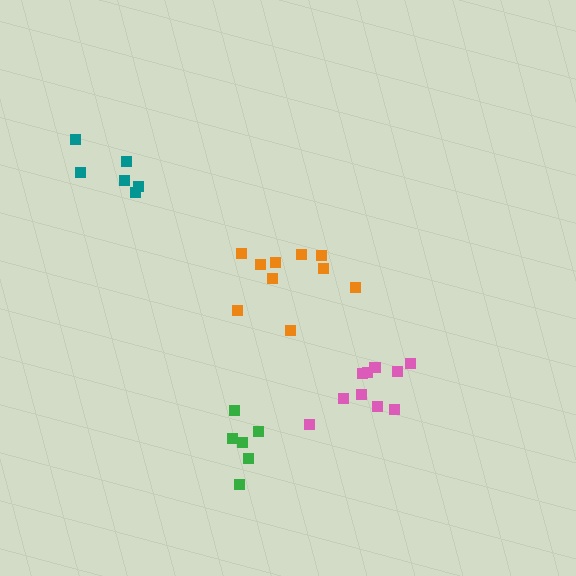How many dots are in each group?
Group 1: 10 dots, Group 2: 6 dots, Group 3: 6 dots, Group 4: 10 dots (32 total).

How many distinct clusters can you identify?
There are 4 distinct clusters.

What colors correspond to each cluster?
The clusters are colored: pink, teal, green, orange.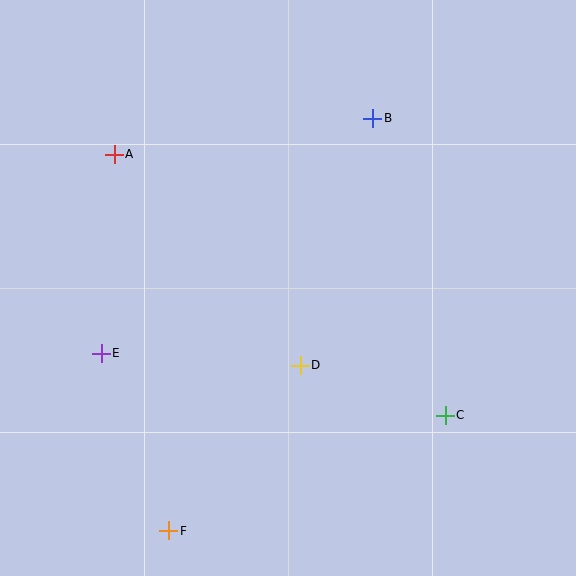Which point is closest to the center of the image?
Point D at (300, 365) is closest to the center.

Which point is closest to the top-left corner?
Point A is closest to the top-left corner.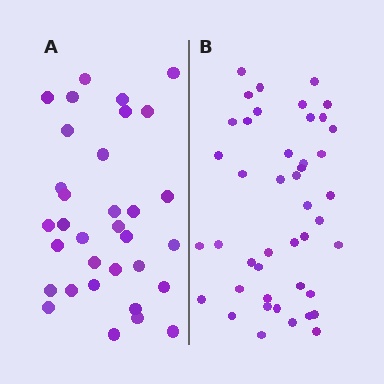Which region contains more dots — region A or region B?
Region B (the right region) has more dots.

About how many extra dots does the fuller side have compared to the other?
Region B has roughly 12 or so more dots than region A.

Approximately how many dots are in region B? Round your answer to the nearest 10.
About 40 dots. (The exact count is 44, which rounds to 40.)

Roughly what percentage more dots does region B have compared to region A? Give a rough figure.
About 35% more.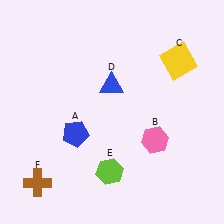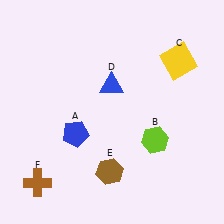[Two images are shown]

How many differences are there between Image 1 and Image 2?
There are 2 differences between the two images.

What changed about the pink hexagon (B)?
In Image 1, B is pink. In Image 2, it changed to lime.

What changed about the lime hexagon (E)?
In Image 1, E is lime. In Image 2, it changed to brown.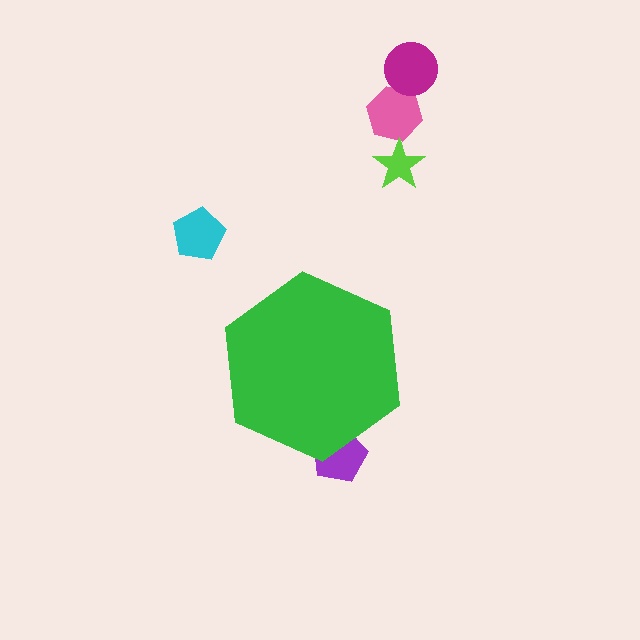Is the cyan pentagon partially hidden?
No, the cyan pentagon is fully visible.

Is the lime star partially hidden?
No, the lime star is fully visible.